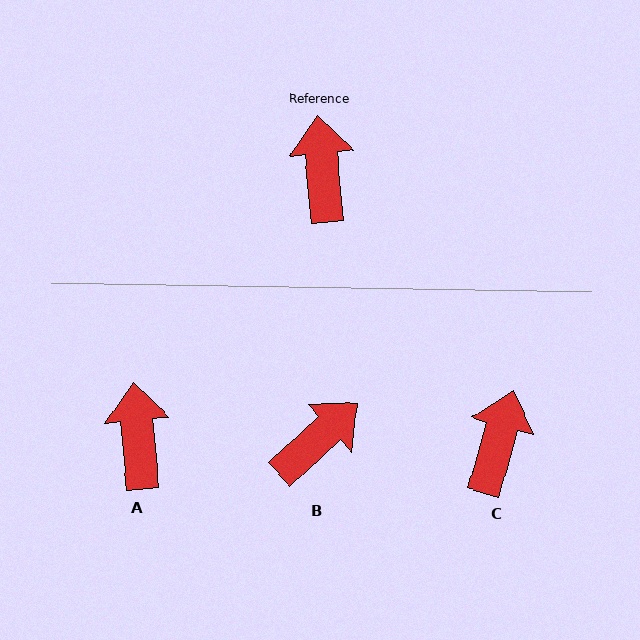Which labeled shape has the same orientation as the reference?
A.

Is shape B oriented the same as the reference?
No, it is off by about 53 degrees.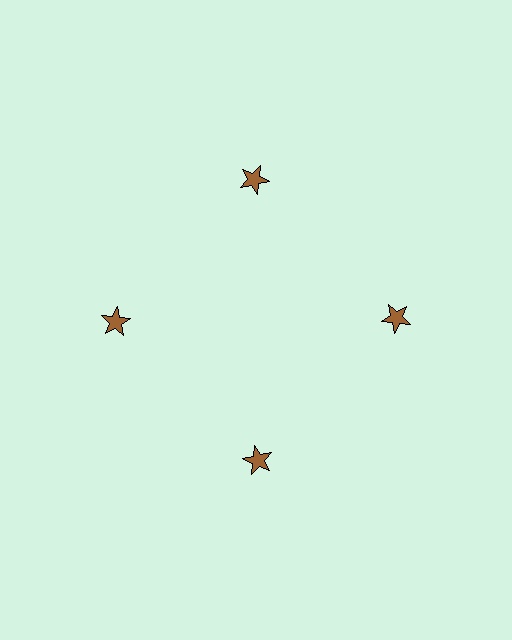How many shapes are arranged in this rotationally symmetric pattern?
There are 4 shapes, arranged in 4 groups of 1.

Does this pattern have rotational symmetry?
Yes, this pattern has 4-fold rotational symmetry. It looks the same after rotating 90 degrees around the center.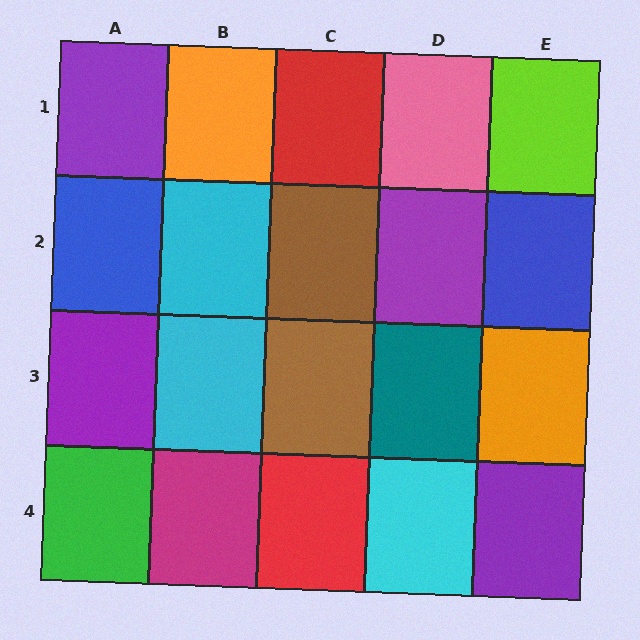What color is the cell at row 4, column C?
Red.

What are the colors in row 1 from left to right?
Purple, orange, red, pink, lime.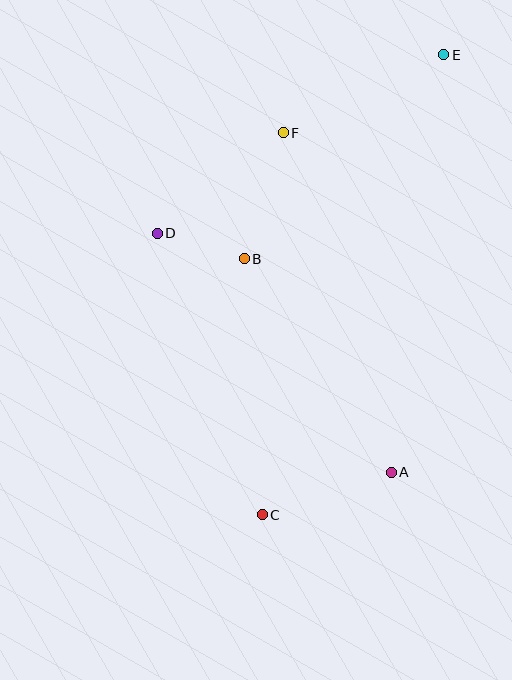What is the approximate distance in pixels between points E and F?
The distance between E and F is approximately 179 pixels.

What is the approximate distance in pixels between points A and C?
The distance between A and C is approximately 135 pixels.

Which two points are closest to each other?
Points B and D are closest to each other.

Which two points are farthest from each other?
Points C and E are farthest from each other.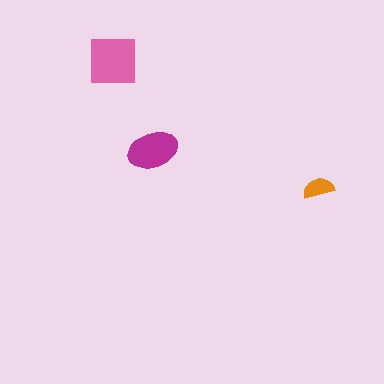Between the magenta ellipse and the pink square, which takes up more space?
The pink square.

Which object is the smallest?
The orange semicircle.